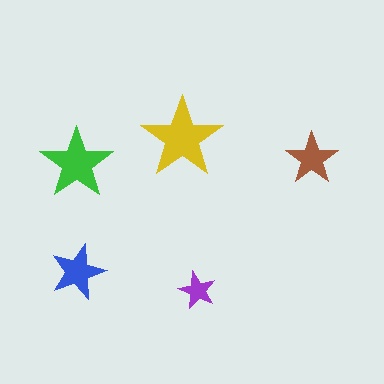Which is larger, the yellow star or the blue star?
The yellow one.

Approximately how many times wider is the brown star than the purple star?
About 1.5 times wider.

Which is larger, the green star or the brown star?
The green one.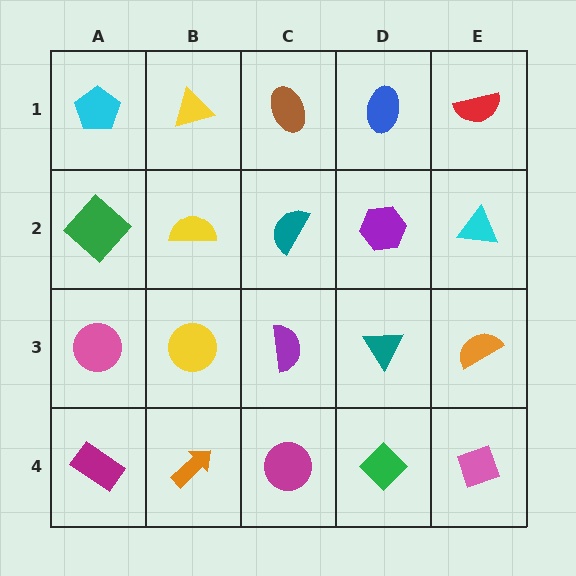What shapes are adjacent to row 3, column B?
A yellow semicircle (row 2, column B), an orange arrow (row 4, column B), a pink circle (row 3, column A), a purple semicircle (row 3, column C).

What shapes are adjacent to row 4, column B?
A yellow circle (row 3, column B), a magenta rectangle (row 4, column A), a magenta circle (row 4, column C).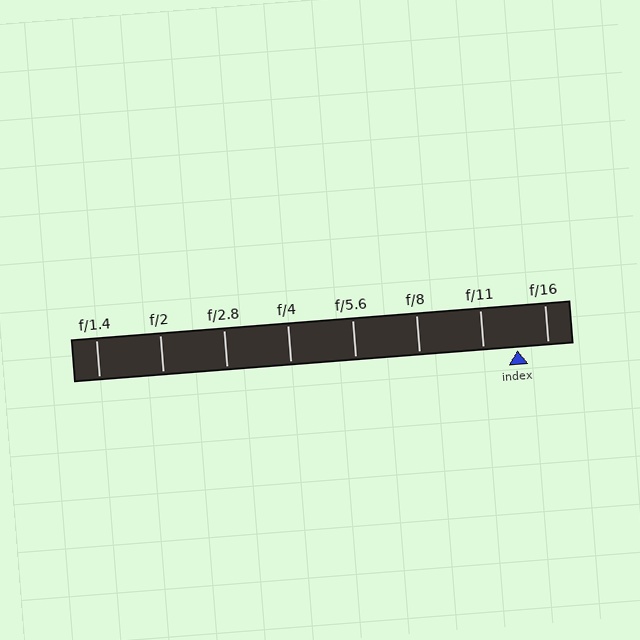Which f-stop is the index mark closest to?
The index mark is closest to f/16.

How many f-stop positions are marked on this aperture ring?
There are 8 f-stop positions marked.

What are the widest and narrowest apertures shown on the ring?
The widest aperture shown is f/1.4 and the narrowest is f/16.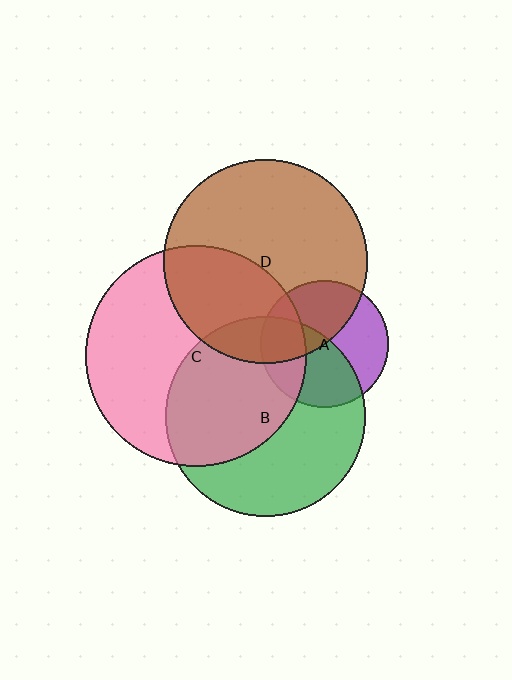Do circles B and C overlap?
Yes.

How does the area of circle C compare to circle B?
Approximately 1.2 times.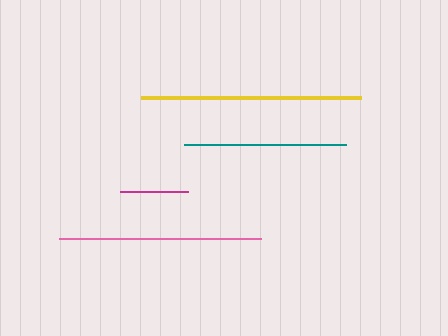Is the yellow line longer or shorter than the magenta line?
The yellow line is longer than the magenta line.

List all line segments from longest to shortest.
From longest to shortest: yellow, pink, teal, magenta.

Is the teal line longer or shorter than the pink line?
The pink line is longer than the teal line.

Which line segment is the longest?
The yellow line is the longest at approximately 220 pixels.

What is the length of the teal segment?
The teal segment is approximately 162 pixels long.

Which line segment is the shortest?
The magenta line is the shortest at approximately 69 pixels.